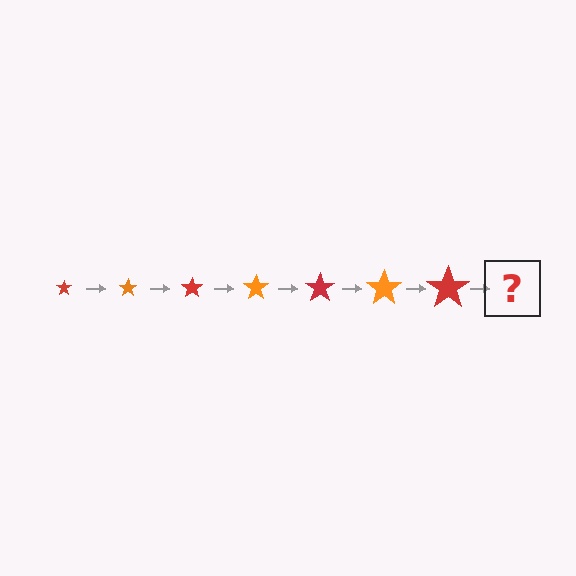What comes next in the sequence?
The next element should be an orange star, larger than the previous one.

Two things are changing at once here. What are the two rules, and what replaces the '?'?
The two rules are that the star grows larger each step and the color cycles through red and orange. The '?' should be an orange star, larger than the previous one.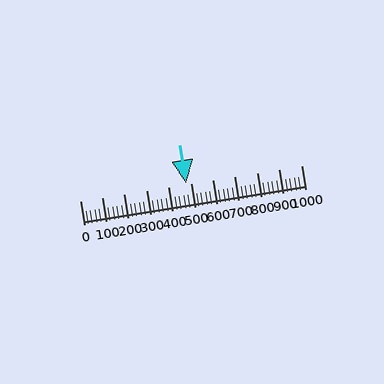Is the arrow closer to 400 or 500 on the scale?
The arrow is closer to 500.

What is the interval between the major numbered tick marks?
The major tick marks are spaced 100 units apart.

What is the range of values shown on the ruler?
The ruler shows values from 0 to 1000.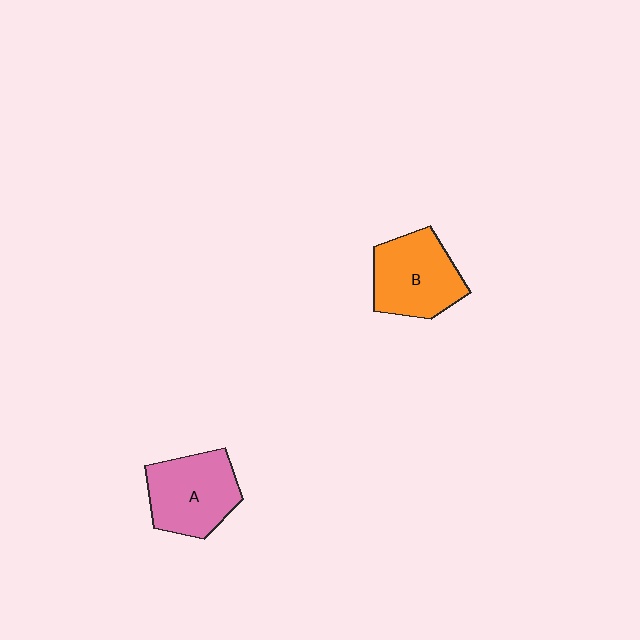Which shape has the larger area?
Shape B (orange).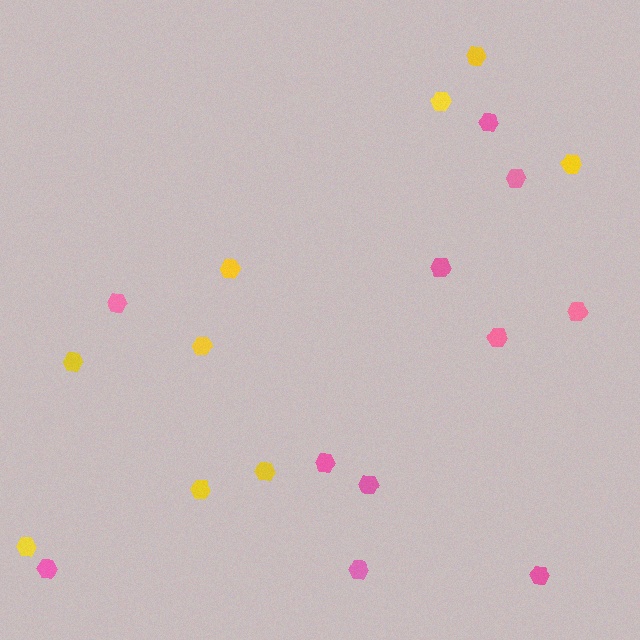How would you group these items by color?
There are 2 groups: one group of yellow hexagons (9) and one group of pink hexagons (11).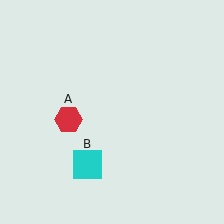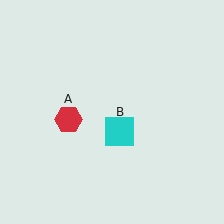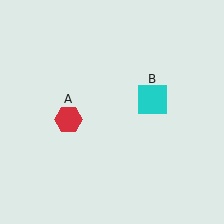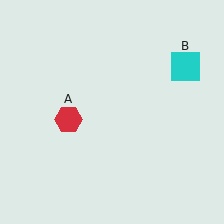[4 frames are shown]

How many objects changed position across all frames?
1 object changed position: cyan square (object B).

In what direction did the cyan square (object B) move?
The cyan square (object B) moved up and to the right.